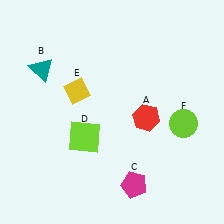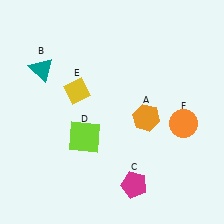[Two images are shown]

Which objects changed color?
A changed from red to orange. F changed from lime to orange.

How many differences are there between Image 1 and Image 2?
There are 2 differences between the two images.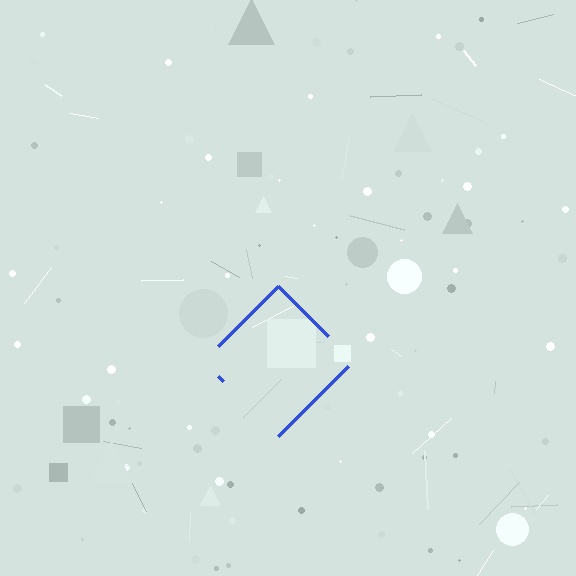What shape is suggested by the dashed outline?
The dashed outline suggests a diamond.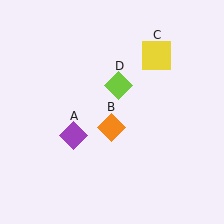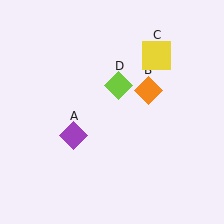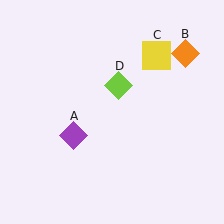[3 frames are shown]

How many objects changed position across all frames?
1 object changed position: orange diamond (object B).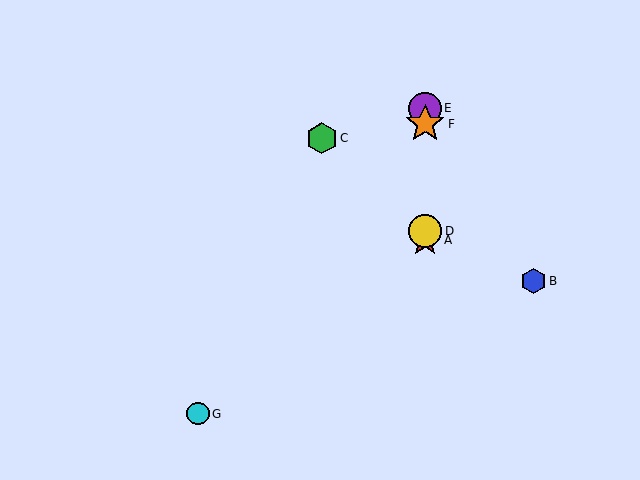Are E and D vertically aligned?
Yes, both are at x≈425.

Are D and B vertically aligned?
No, D is at x≈425 and B is at x≈534.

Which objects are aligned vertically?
Objects A, D, E, F are aligned vertically.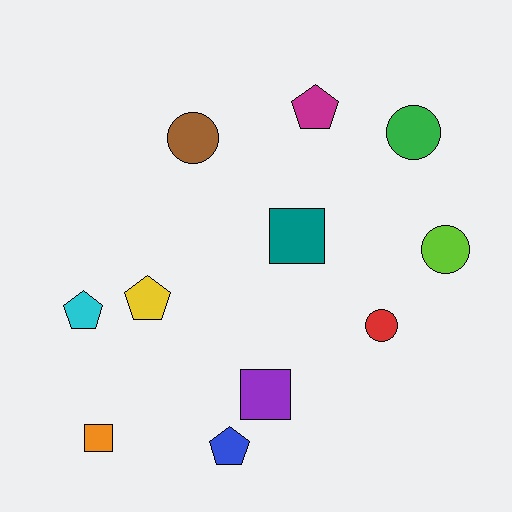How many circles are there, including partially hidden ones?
There are 4 circles.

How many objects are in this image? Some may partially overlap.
There are 11 objects.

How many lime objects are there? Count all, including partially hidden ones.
There is 1 lime object.